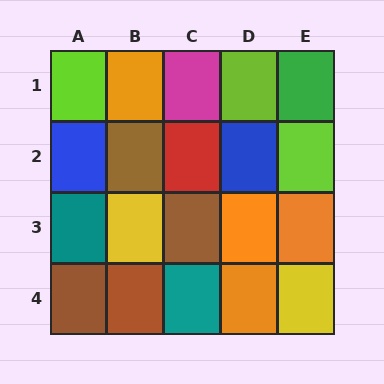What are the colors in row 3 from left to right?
Teal, yellow, brown, orange, orange.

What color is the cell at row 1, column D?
Lime.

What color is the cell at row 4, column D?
Orange.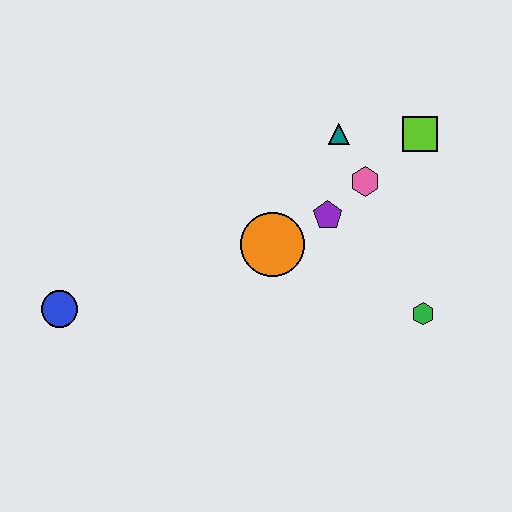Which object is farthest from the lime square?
The blue circle is farthest from the lime square.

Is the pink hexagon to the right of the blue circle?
Yes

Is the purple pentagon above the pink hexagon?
No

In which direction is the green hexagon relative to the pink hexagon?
The green hexagon is below the pink hexagon.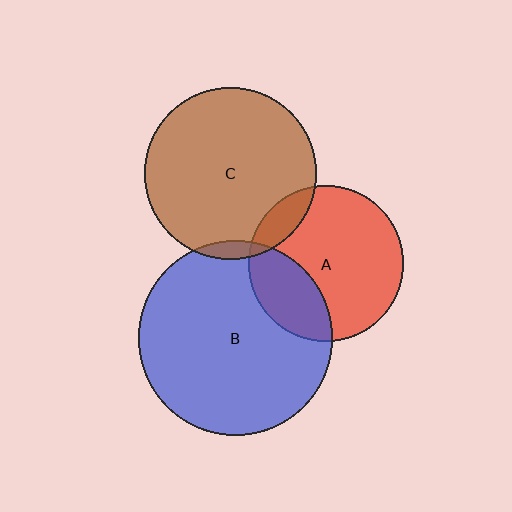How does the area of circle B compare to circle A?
Approximately 1.6 times.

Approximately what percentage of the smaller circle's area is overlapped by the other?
Approximately 5%.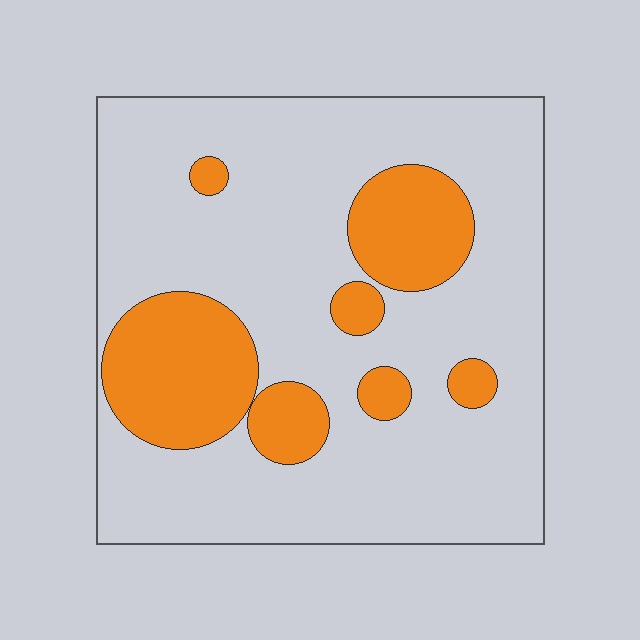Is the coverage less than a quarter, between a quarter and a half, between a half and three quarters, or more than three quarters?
Less than a quarter.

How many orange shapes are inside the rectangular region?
7.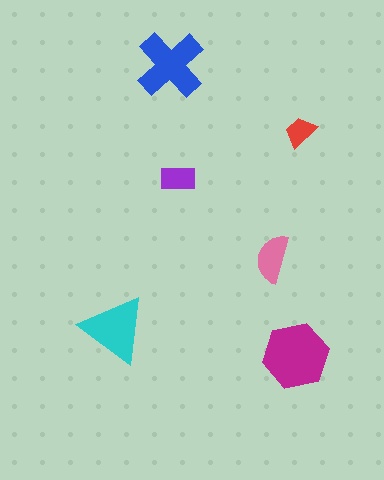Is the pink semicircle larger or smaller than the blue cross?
Smaller.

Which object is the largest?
The magenta hexagon.